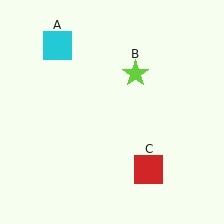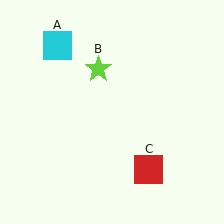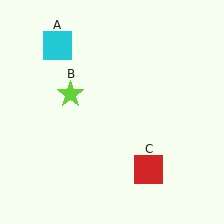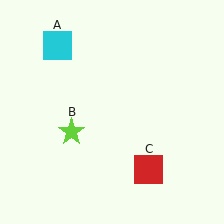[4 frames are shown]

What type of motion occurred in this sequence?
The lime star (object B) rotated counterclockwise around the center of the scene.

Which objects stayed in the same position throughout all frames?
Cyan square (object A) and red square (object C) remained stationary.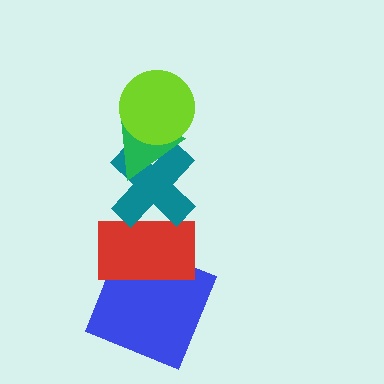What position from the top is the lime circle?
The lime circle is 1st from the top.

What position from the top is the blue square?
The blue square is 5th from the top.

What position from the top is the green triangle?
The green triangle is 2nd from the top.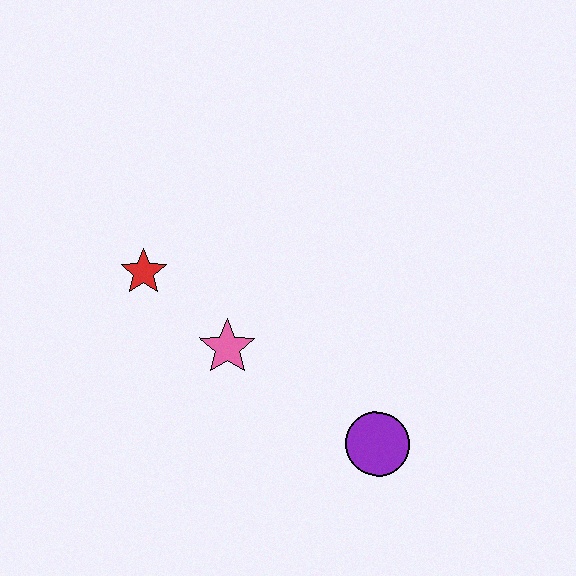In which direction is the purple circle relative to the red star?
The purple circle is to the right of the red star.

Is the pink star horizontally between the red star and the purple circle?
Yes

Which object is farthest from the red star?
The purple circle is farthest from the red star.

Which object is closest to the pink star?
The red star is closest to the pink star.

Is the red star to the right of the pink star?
No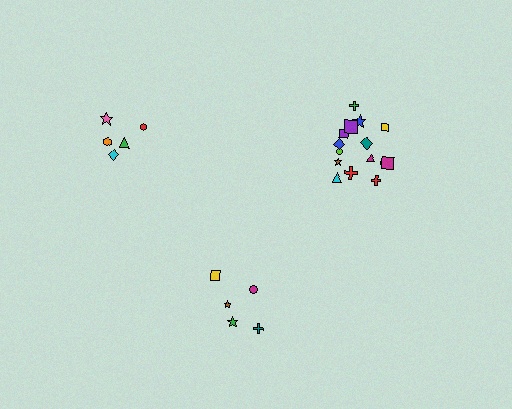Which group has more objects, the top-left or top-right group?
The top-right group.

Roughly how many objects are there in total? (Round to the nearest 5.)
Roughly 25 objects in total.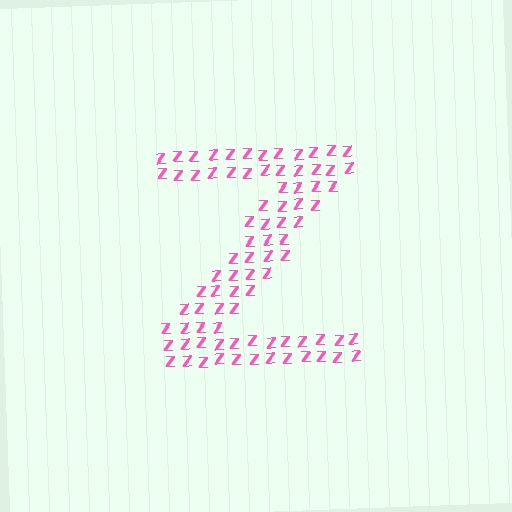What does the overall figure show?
The overall figure shows the letter Z.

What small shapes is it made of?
It is made of small letter Z's.